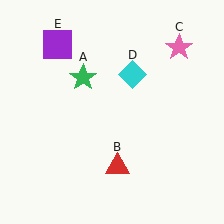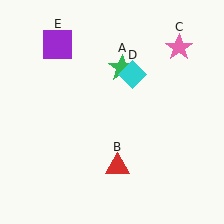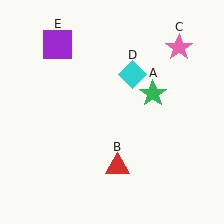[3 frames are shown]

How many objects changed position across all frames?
1 object changed position: green star (object A).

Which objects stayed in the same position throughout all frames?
Red triangle (object B) and pink star (object C) and cyan diamond (object D) and purple square (object E) remained stationary.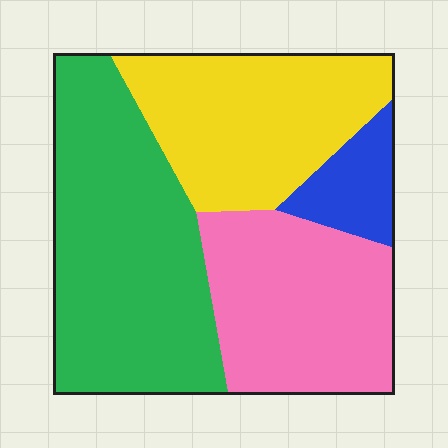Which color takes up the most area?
Green, at roughly 40%.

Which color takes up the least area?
Blue, at roughly 10%.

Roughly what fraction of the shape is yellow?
Yellow takes up between a quarter and a half of the shape.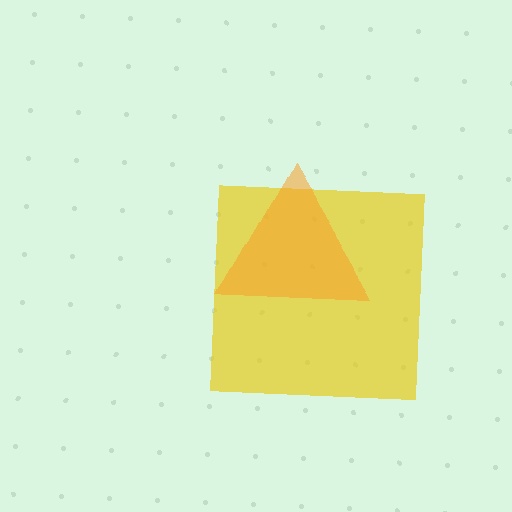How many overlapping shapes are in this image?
There are 2 overlapping shapes in the image.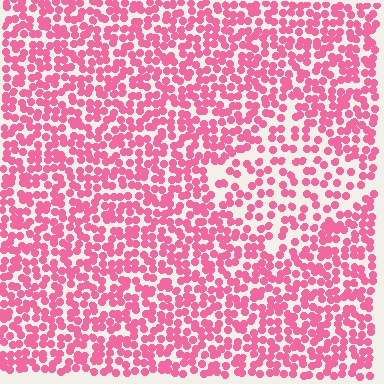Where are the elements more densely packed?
The elements are more densely packed outside the diamond boundary.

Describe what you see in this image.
The image contains small pink elements arranged at two different densities. A diamond-shaped region is visible where the elements are less densely packed than the surrounding area.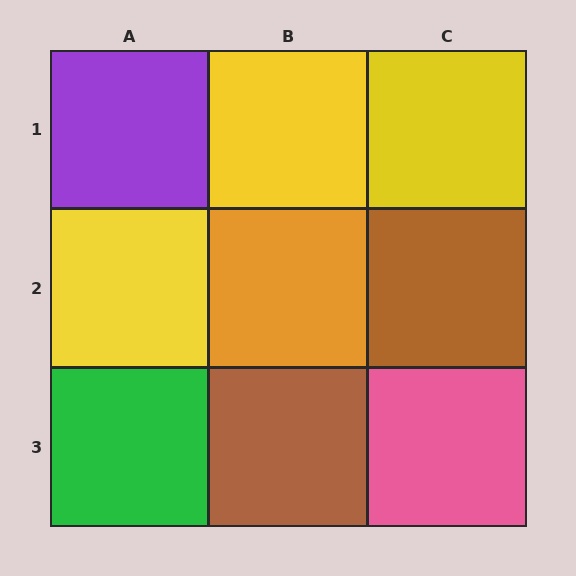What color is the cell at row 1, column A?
Purple.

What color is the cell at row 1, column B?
Yellow.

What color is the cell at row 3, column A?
Green.